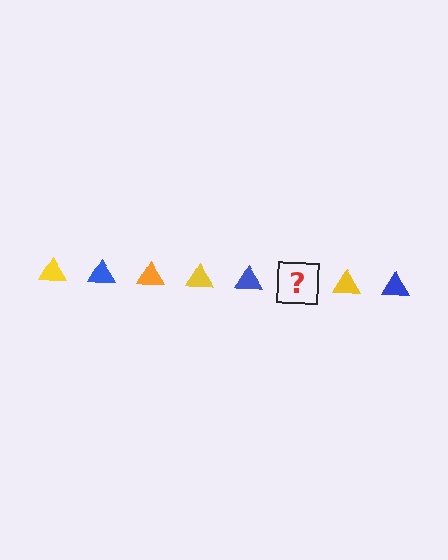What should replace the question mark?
The question mark should be replaced with an orange triangle.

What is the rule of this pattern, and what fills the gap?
The rule is that the pattern cycles through yellow, blue, orange triangles. The gap should be filled with an orange triangle.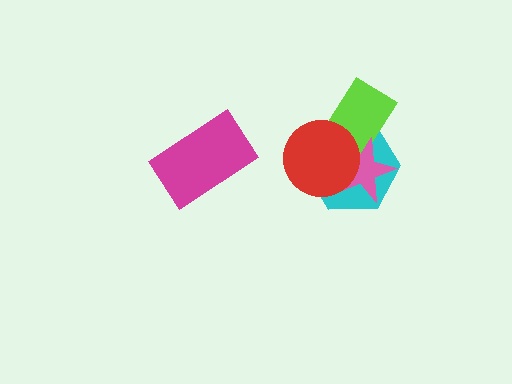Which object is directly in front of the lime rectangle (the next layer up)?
The pink star is directly in front of the lime rectangle.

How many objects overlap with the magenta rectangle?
0 objects overlap with the magenta rectangle.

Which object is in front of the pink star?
The red circle is in front of the pink star.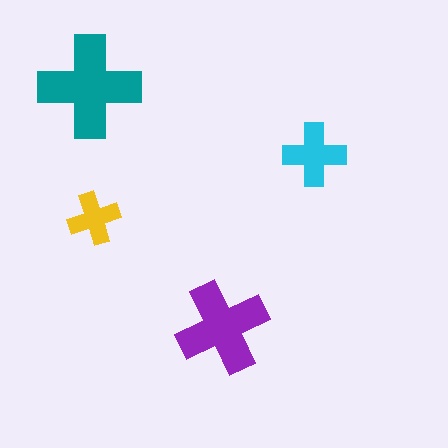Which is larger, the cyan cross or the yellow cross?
The cyan one.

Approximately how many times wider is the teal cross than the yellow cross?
About 2 times wider.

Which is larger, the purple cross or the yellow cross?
The purple one.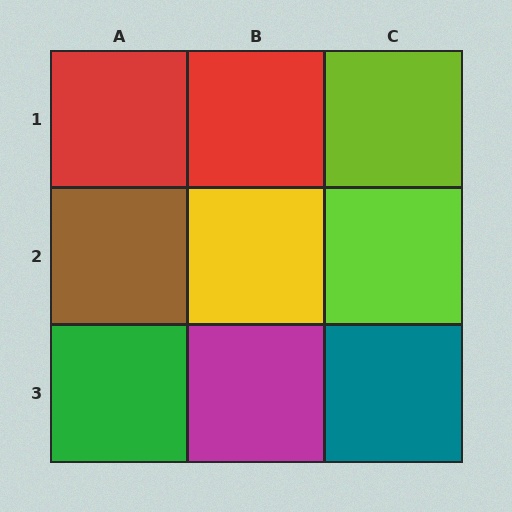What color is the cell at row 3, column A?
Green.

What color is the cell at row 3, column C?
Teal.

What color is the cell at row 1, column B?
Red.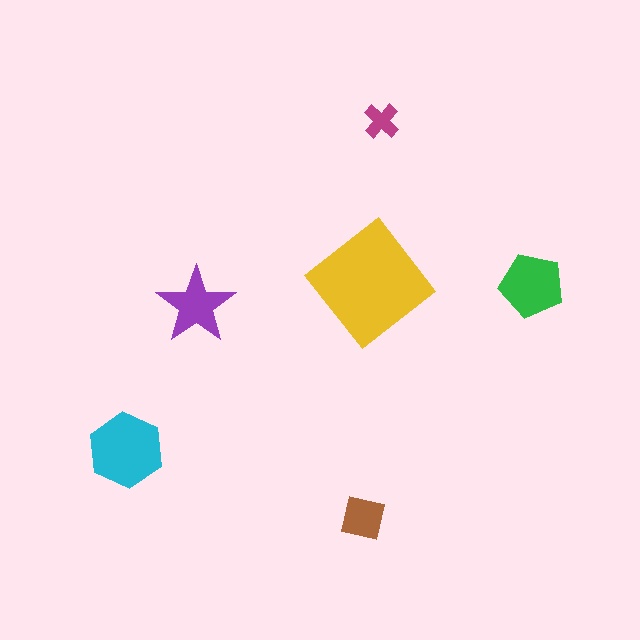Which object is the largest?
The yellow diamond.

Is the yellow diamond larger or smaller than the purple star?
Larger.